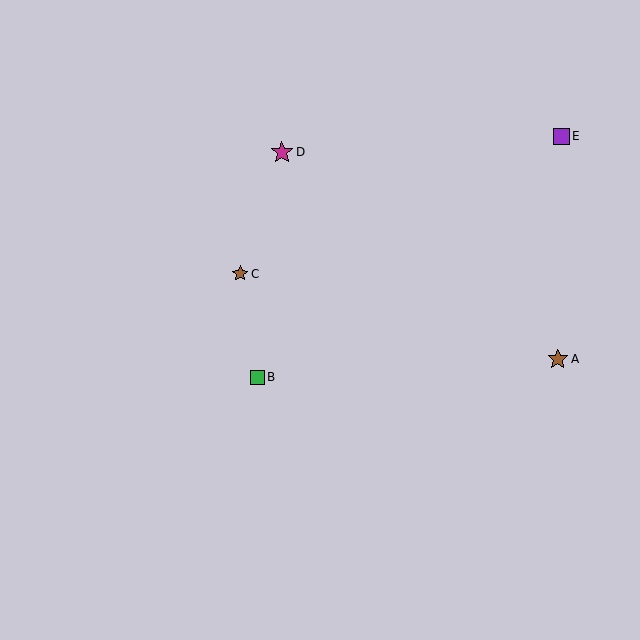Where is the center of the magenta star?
The center of the magenta star is at (282, 152).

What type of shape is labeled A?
Shape A is a brown star.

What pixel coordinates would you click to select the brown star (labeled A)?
Click at (558, 359) to select the brown star A.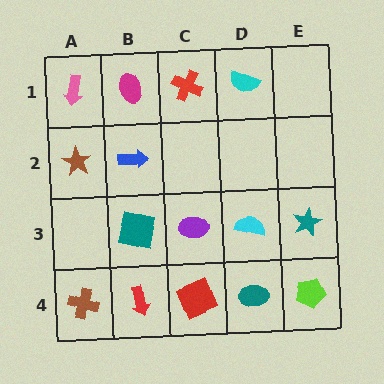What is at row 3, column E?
A teal star.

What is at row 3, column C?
A purple ellipse.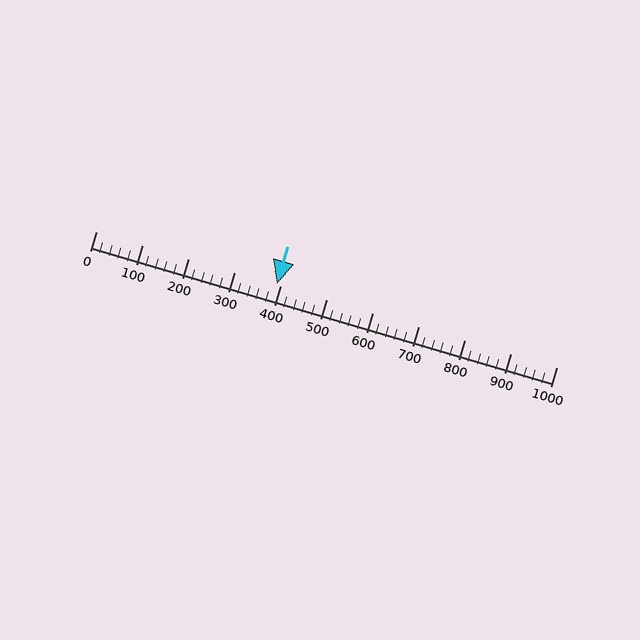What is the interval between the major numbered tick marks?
The major tick marks are spaced 100 units apart.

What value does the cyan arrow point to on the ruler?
The cyan arrow points to approximately 394.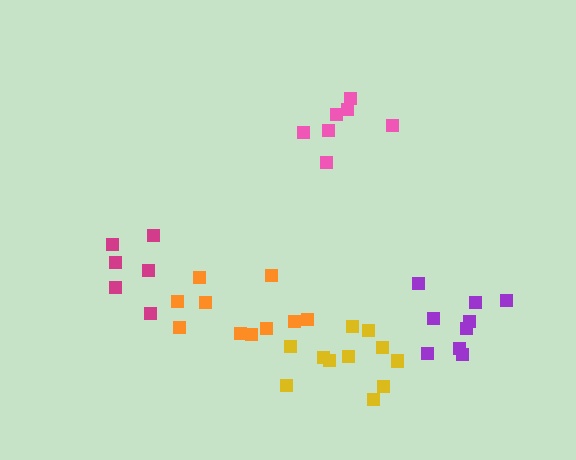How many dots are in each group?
Group 1: 10 dots, Group 2: 7 dots, Group 3: 6 dots, Group 4: 11 dots, Group 5: 9 dots (43 total).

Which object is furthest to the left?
The magenta cluster is leftmost.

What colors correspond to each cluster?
The clusters are colored: orange, pink, magenta, yellow, purple.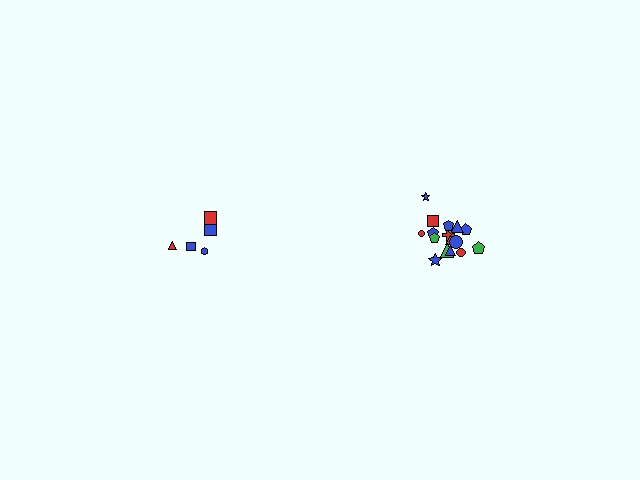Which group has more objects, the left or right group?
The right group.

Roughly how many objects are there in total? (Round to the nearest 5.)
Roughly 25 objects in total.